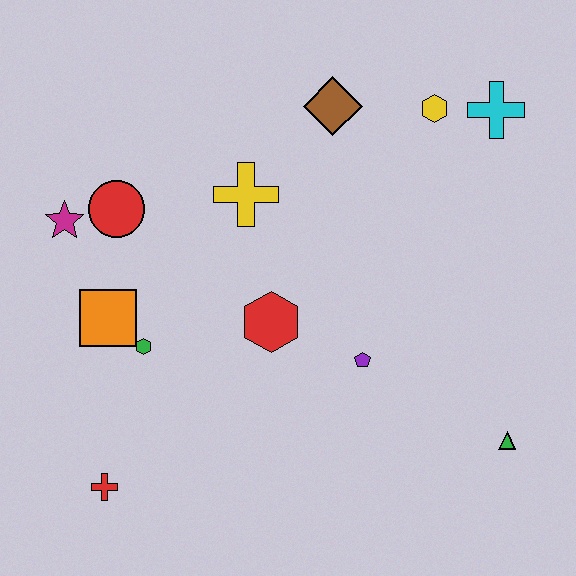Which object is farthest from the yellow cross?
The green triangle is farthest from the yellow cross.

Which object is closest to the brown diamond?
The yellow hexagon is closest to the brown diamond.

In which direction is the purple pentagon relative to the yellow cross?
The purple pentagon is below the yellow cross.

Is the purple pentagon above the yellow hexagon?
No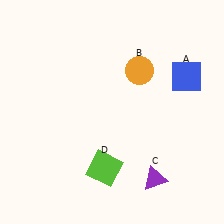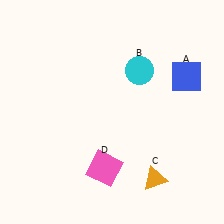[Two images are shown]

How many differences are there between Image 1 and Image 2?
There are 3 differences between the two images.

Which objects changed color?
B changed from orange to cyan. C changed from purple to orange. D changed from lime to pink.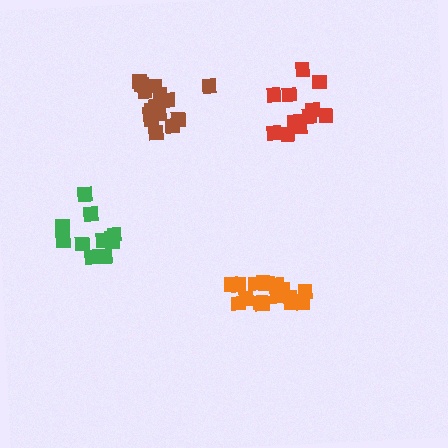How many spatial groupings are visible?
There are 4 spatial groupings.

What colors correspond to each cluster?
The clusters are colored: green, brown, red, orange.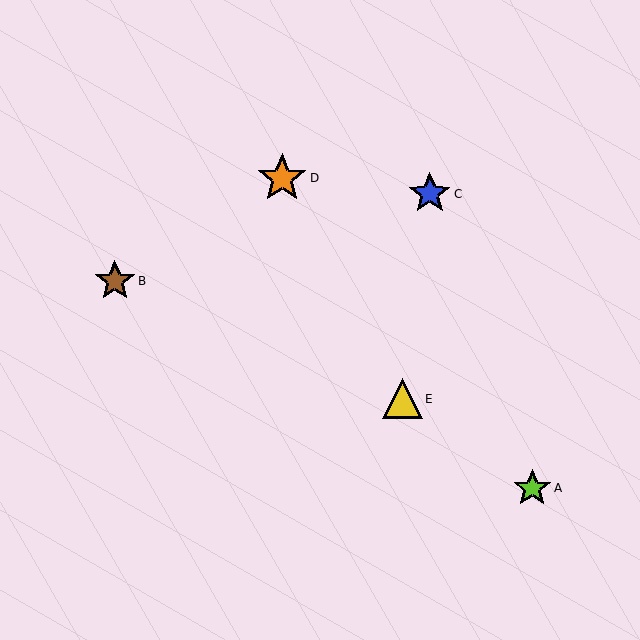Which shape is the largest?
The orange star (labeled D) is the largest.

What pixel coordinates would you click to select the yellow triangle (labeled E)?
Click at (402, 399) to select the yellow triangle E.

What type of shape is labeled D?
Shape D is an orange star.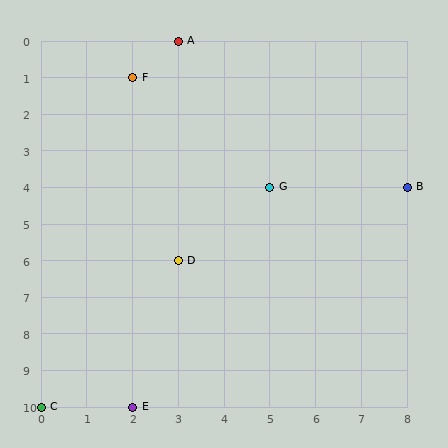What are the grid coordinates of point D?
Point D is at grid coordinates (3, 6).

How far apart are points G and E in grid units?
Points G and E are 3 columns and 6 rows apart (about 6.7 grid units diagonally).